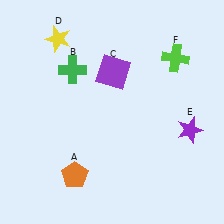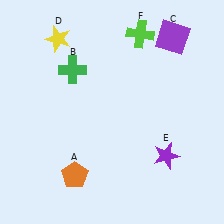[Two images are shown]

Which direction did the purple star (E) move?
The purple star (E) moved down.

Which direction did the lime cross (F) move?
The lime cross (F) moved left.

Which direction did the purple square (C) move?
The purple square (C) moved right.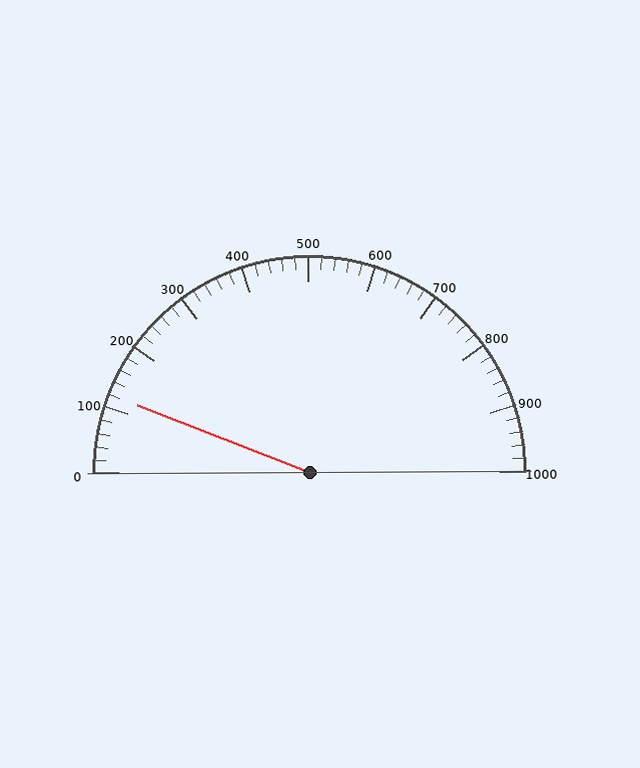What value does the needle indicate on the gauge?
The needle indicates approximately 120.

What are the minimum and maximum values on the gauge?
The gauge ranges from 0 to 1000.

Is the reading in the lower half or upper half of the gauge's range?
The reading is in the lower half of the range (0 to 1000).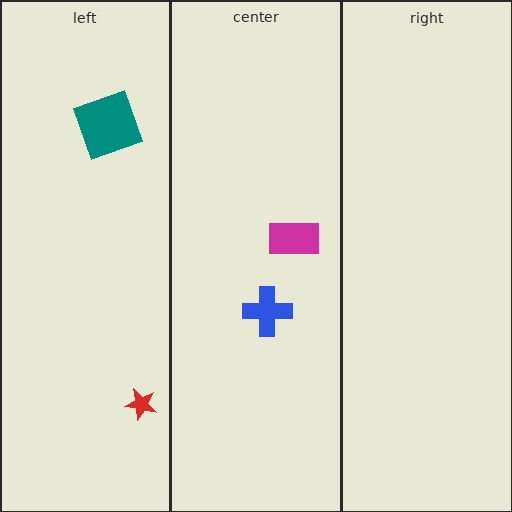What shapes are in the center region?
The magenta rectangle, the blue cross.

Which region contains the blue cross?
The center region.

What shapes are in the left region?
The teal square, the red star.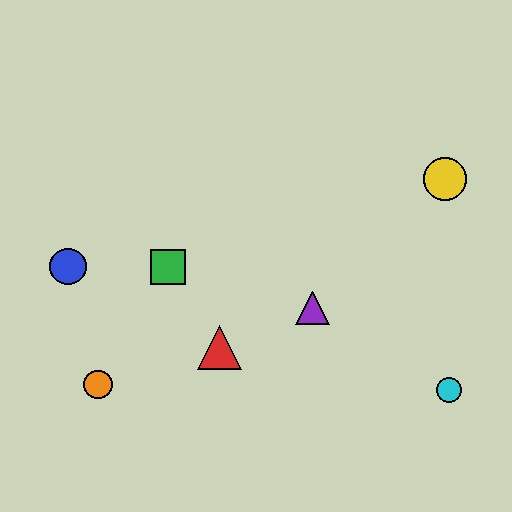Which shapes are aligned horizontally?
The blue circle, the green square are aligned horizontally.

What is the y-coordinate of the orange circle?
The orange circle is at y≈384.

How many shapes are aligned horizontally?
2 shapes (the blue circle, the green square) are aligned horizontally.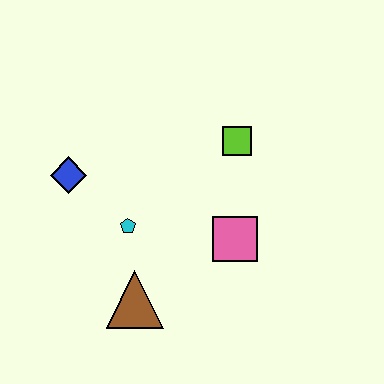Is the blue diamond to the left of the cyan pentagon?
Yes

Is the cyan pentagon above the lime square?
No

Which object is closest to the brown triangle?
The cyan pentagon is closest to the brown triangle.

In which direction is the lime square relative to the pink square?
The lime square is above the pink square.